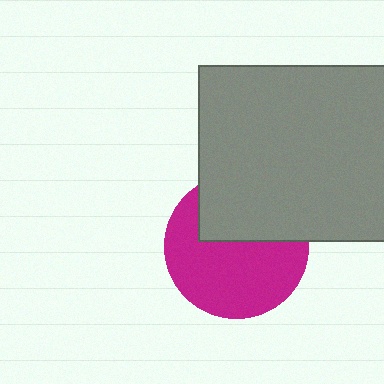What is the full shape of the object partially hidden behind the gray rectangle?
The partially hidden object is a magenta circle.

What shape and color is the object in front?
The object in front is a gray rectangle.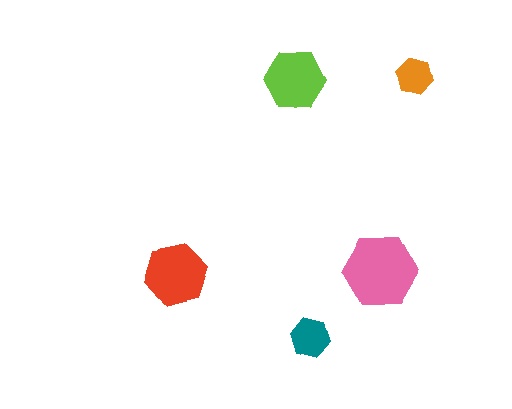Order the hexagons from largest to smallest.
the pink one, the red one, the lime one, the teal one, the orange one.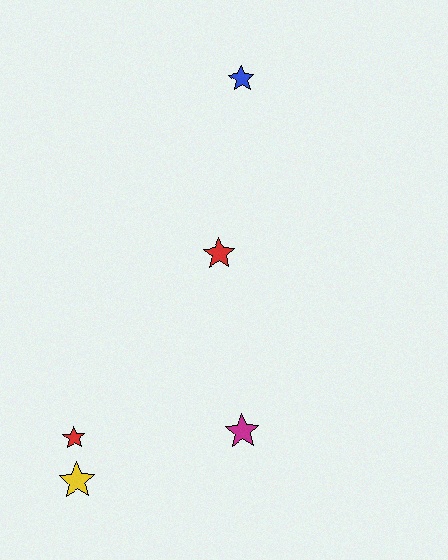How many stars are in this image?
There are 5 stars.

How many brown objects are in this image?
There are no brown objects.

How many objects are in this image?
There are 5 objects.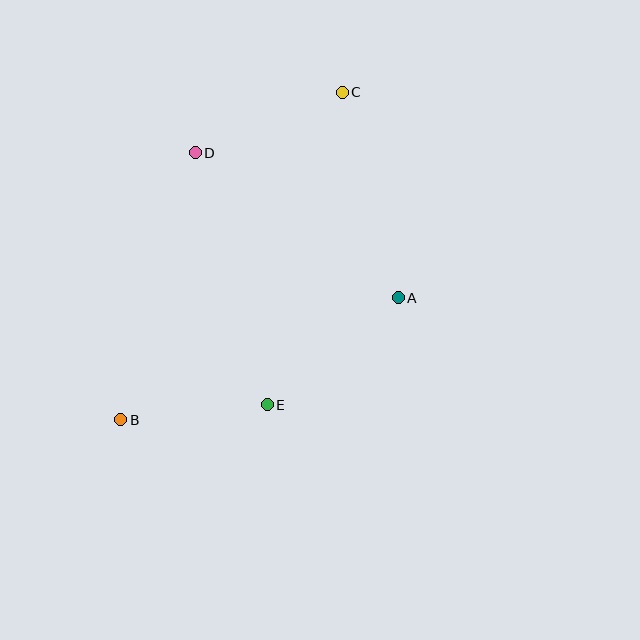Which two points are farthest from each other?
Points B and C are farthest from each other.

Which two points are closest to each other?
Points B and E are closest to each other.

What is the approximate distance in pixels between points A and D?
The distance between A and D is approximately 249 pixels.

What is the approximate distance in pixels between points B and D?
The distance between B and D is approximately 277 pixels.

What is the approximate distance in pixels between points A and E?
The distance between A and E is approximately 169 pixels.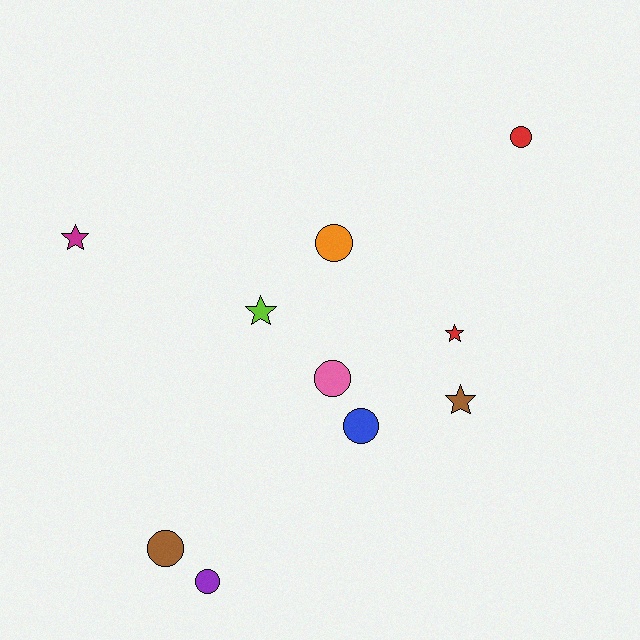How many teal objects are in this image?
There are no teal objects.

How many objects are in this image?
There are 10 objects.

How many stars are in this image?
There are 4 stars.